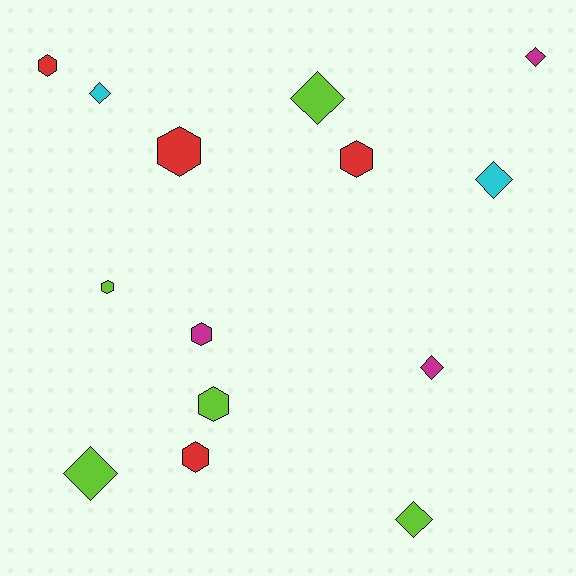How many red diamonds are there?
There are no red diamonds.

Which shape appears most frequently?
Hexagon, with 7 objects.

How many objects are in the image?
There are 14 objects.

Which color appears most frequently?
Lime, with 5 objects.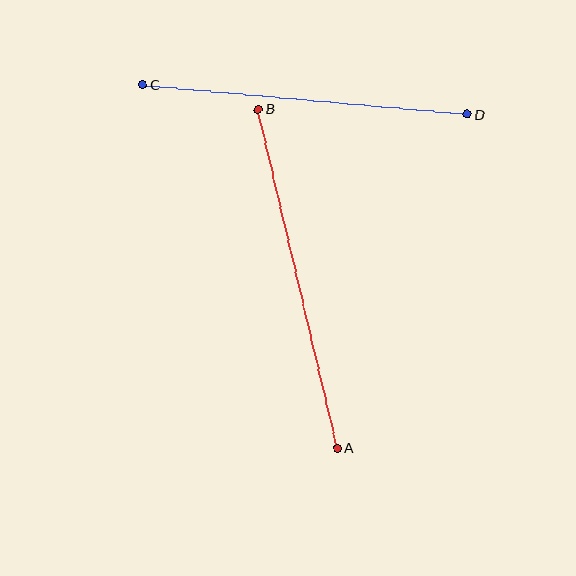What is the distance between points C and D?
The distance is approximately 325 pixels.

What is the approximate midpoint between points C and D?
The midpoint is at approximately (305, 100) pixels.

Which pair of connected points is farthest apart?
Points A and B are farthest apart.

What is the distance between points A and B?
The distance is approximately 348 pixels.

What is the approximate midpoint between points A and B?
The midpoint is at approximately (298, 278) pixels.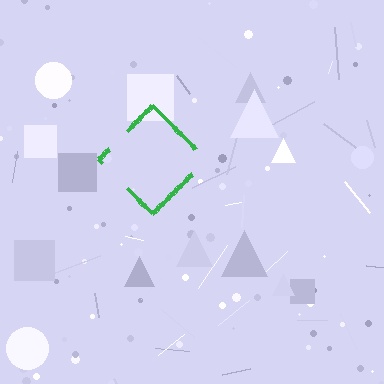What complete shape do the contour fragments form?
The contour fragments form a diamond.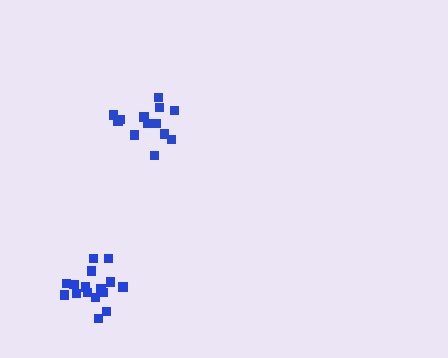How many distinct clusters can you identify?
There are 2 distinct clusters.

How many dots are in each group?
Group 1: 14 dots, Group 2: 16 dots (30 total).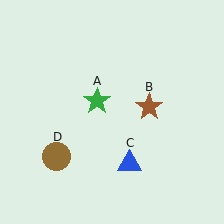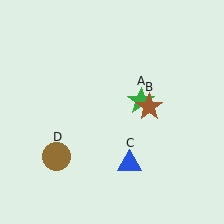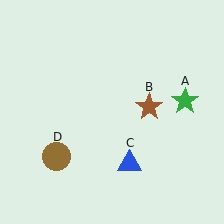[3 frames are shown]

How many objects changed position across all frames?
1 object changed position: green star (object A).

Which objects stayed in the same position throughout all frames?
Brown star (object B) and blue triangle (object C) and brown circle (object D) remained stationary.